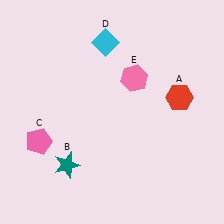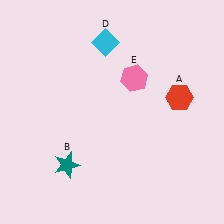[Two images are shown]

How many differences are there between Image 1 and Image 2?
There is 1 difference between the two images.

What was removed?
The pink pentagon (C) was removed in Image 2.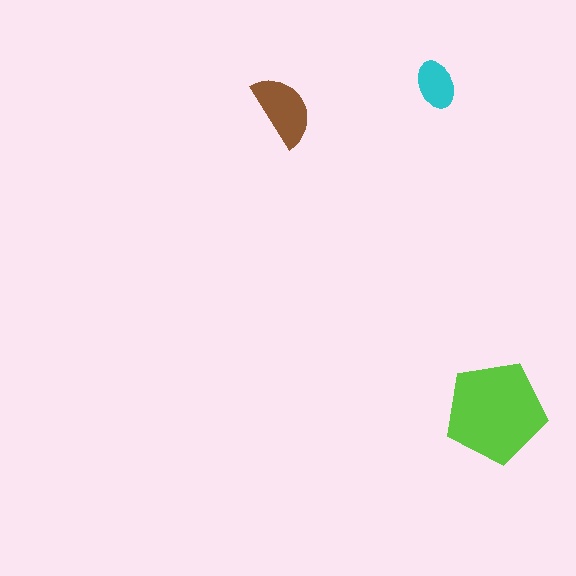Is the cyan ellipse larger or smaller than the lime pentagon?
Smaller.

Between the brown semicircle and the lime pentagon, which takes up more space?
The lime pentagon.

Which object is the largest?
The lime pentagon.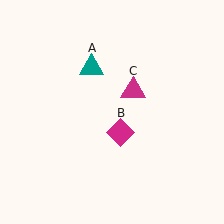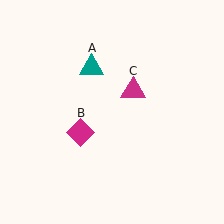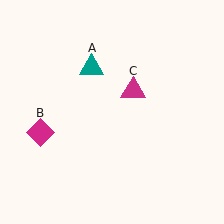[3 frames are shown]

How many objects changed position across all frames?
1 object changed position: magenta diamond (object B).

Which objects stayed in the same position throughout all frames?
Teal triangle (object A) and magenta triangle (object C) remained stationary.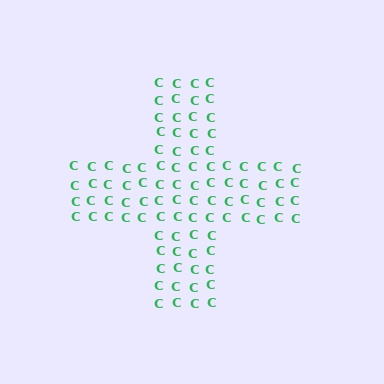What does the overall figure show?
The overall figure shows a cross.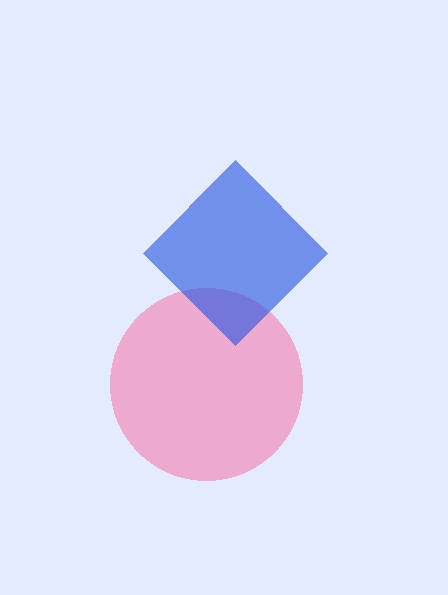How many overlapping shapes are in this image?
There are 2 overlapping shapes in the image.